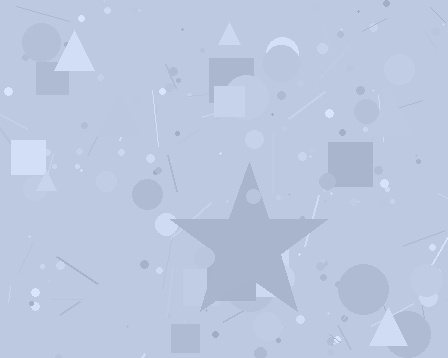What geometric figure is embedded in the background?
A star is embedded in the background.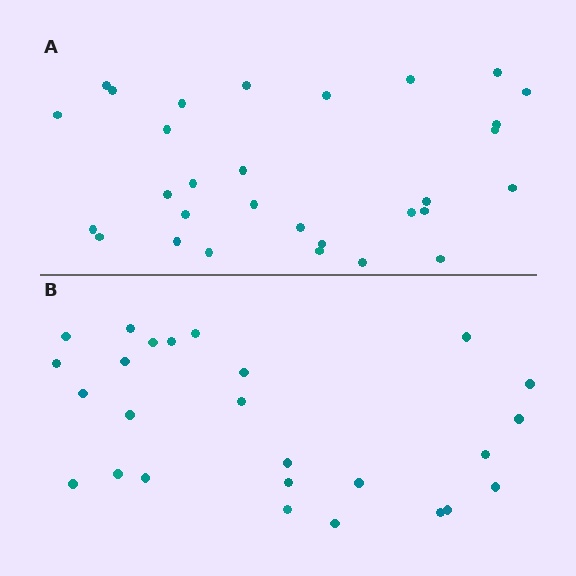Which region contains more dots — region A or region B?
Region A (the top region) has more dots.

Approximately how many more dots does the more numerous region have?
Region A has about 4 more dots than region B.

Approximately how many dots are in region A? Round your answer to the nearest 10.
About 30 dots.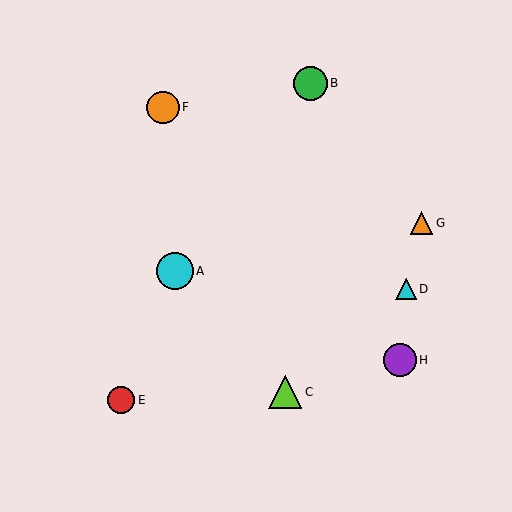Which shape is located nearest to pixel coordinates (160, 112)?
The orange circle (labeled F) at (163, 107) is nearest to that location.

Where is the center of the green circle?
The center of the green circle is at (311, 84).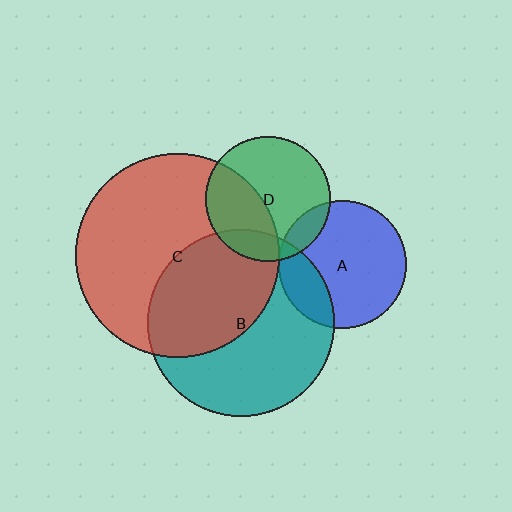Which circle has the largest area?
Circle C (red).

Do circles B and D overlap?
Yes.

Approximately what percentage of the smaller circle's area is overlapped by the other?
Approximately 15%.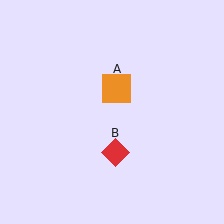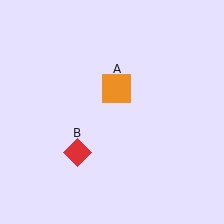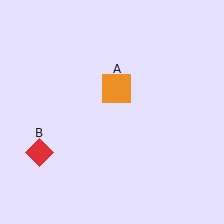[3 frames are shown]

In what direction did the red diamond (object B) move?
The red diamond (object B) moved left.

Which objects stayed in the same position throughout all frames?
Orange square (object A) remained stationary.